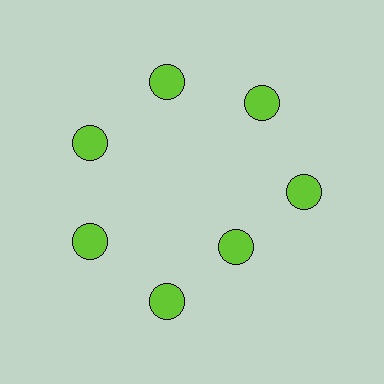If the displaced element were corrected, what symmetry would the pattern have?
It would have 7-fold rotational symmetry — the pattern would map onto itself every 51 degrees.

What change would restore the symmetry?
The symmetry would be restored by moving it outward, back onto the ring so that all 7 circles sit at equal angles and equal distance from the center.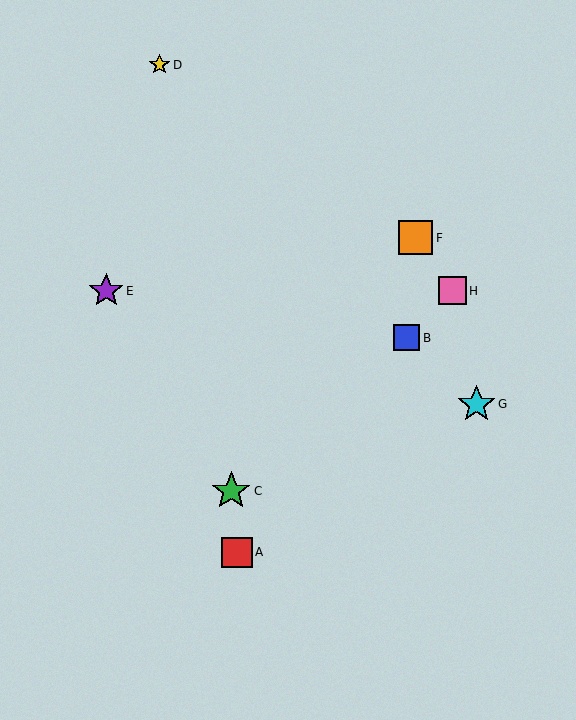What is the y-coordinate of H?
Object H is at y≈291.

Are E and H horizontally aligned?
Yes, both are at y≈291.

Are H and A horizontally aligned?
No, H is at y≈291 and A is at y≈552.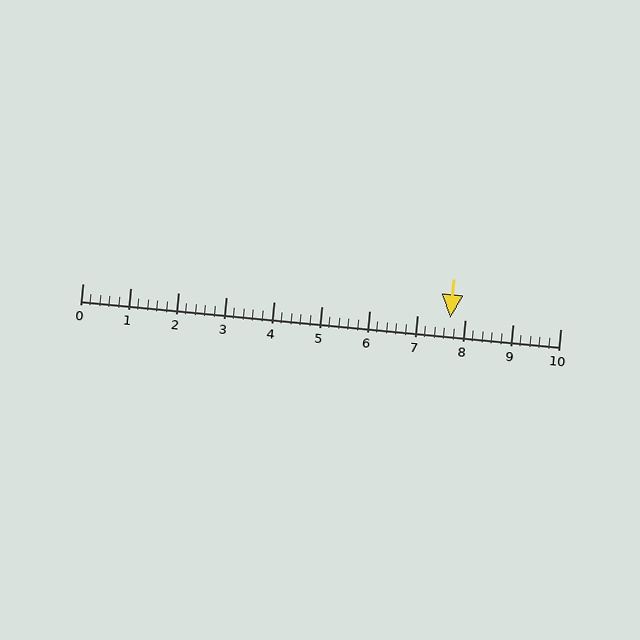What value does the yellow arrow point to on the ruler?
The yellow arrow points to approximately 7.7.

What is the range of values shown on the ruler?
The ruler shows values from 0 to 10.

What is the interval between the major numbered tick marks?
The major tick marks are spaced 1 units apart.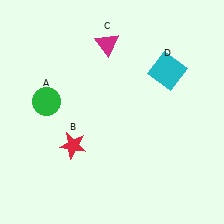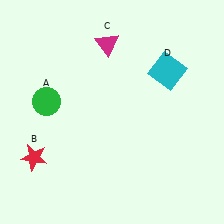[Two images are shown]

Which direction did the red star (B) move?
The red star (B) moved left.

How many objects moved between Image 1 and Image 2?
1 object moved between the two images.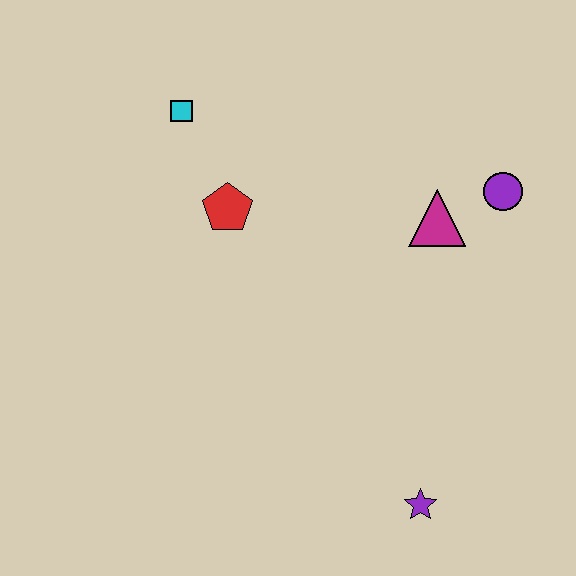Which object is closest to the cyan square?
The red pentagon is closest to the cyan square.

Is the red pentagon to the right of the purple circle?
No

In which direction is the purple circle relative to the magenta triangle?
The purple circle is to the right of the magenta triangle.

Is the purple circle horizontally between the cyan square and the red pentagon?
No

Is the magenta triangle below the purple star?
No